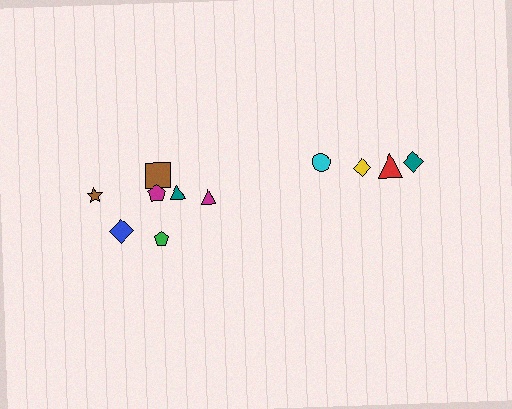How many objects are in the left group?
There are 7 objects.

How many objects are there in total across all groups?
There are 11 objects.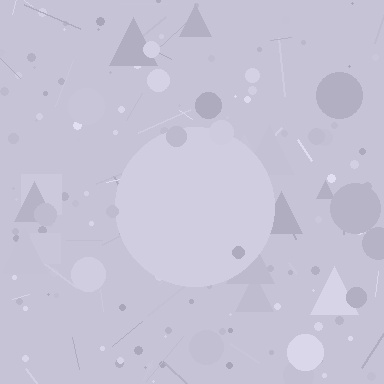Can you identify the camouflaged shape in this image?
The camouflaged shape is a circle.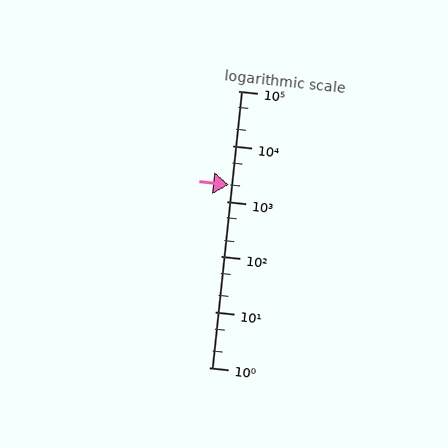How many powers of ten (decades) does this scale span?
The scale spans 5 decades, from 1 to 100000.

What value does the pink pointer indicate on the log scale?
The pointer indicates approximately 2000.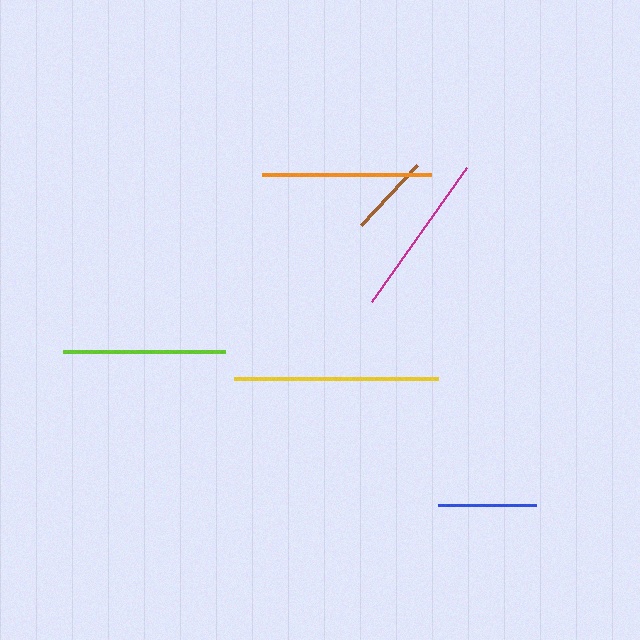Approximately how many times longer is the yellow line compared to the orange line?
The yellow line is approximately 1.2 times the length of the orange line.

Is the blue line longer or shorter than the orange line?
The orange line is longer than the blue line.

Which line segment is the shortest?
The brown line is the shortest at approximately 82 pixels.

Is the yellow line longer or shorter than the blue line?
The yellow line is longer than the blue line.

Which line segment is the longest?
The yellow line is the longest at approximately 204 pixels.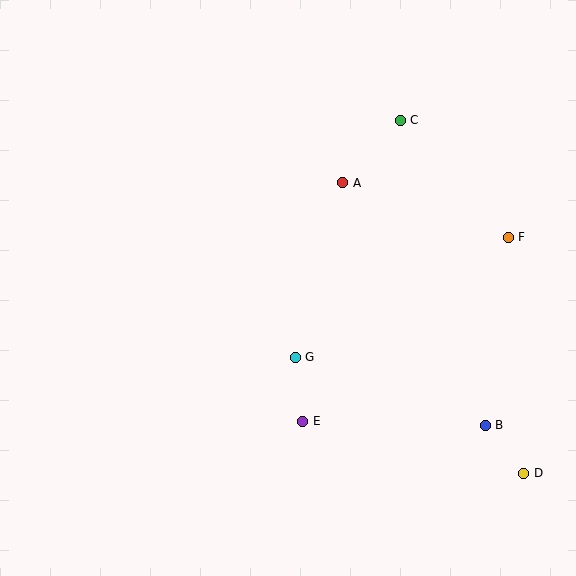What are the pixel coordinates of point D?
Point D is at (524, 473).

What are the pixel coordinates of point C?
Point C is at (400, 120).